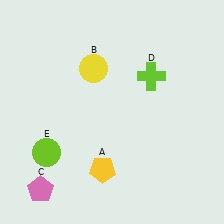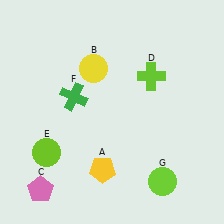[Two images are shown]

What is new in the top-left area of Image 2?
A green cross (F) was added in the top-left area of Image 2.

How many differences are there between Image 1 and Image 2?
There are 2 differences between the two images.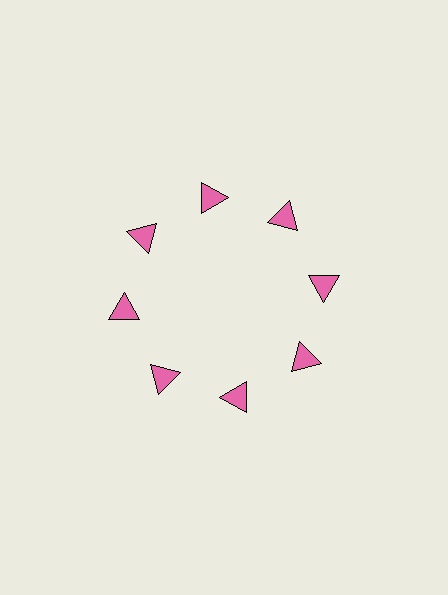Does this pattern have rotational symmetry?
Yes, this pattern has 8-fold rotational symmetry. It looks the same after rotating 45 degrees around the center.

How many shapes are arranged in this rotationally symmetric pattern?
There are 8 shapes, arranged in 8 groups of 1.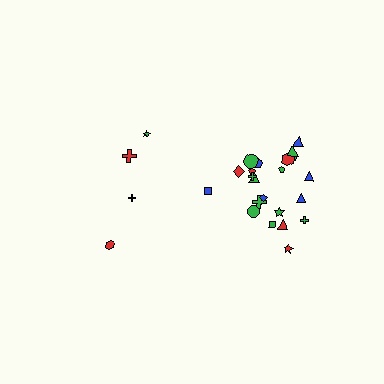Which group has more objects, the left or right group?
The right group.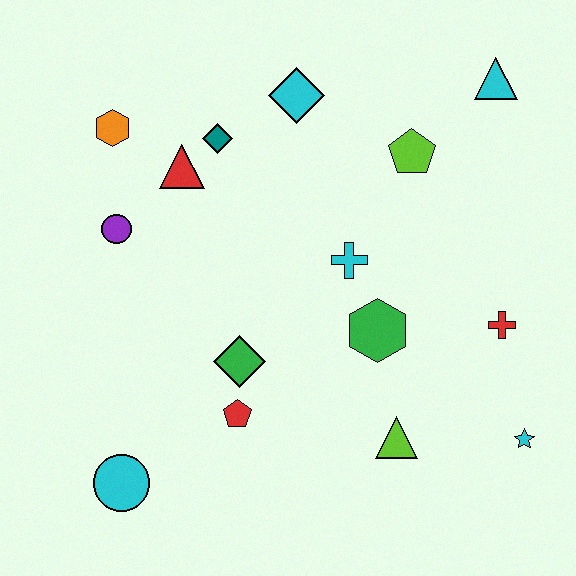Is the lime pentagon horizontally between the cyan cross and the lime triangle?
No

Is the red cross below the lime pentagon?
Yes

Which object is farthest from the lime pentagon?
The cyan circle is farthest from the lime pentagon.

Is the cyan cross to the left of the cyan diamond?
No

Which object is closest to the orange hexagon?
The red triangle is closest to the orange hexagon.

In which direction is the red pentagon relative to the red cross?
The red pentagon is to the left of the red cross.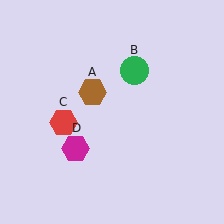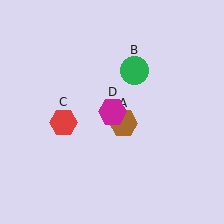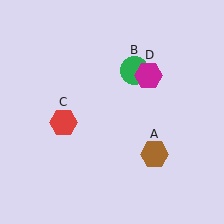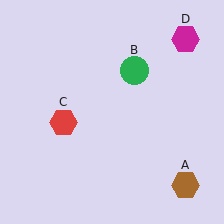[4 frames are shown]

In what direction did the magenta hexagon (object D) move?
The magenta hexagon (object D) moved up and to the right.